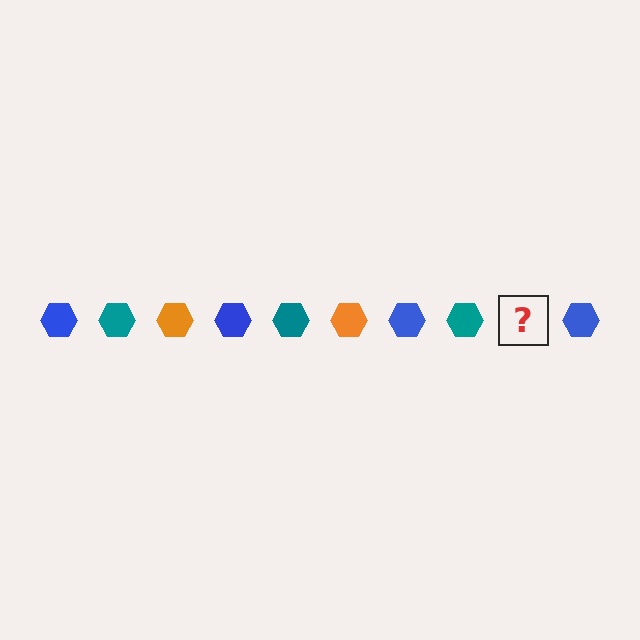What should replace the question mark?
The question mark should be replaced with an orange hexagon.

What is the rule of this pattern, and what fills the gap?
The rule is that the pattern cycles through blue, teal, orange hexagons. The gap should be filled with an orange hexagon.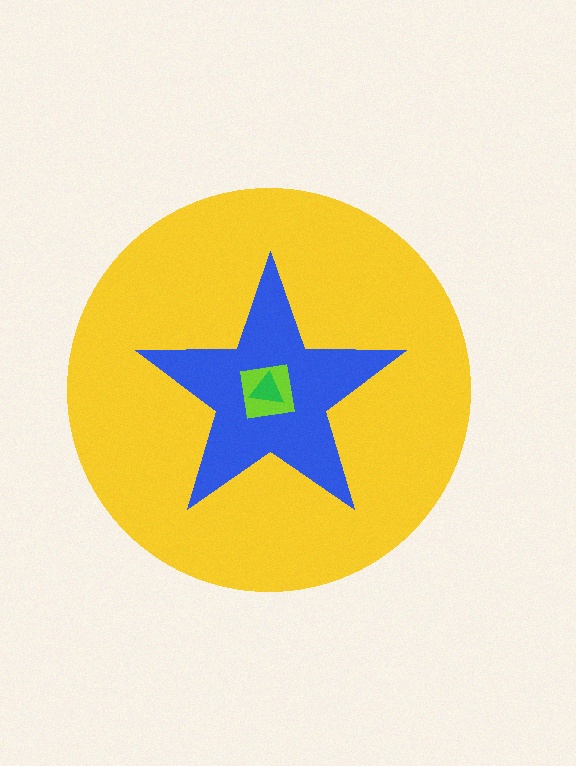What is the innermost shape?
The green triangle.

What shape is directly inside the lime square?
The green triangle.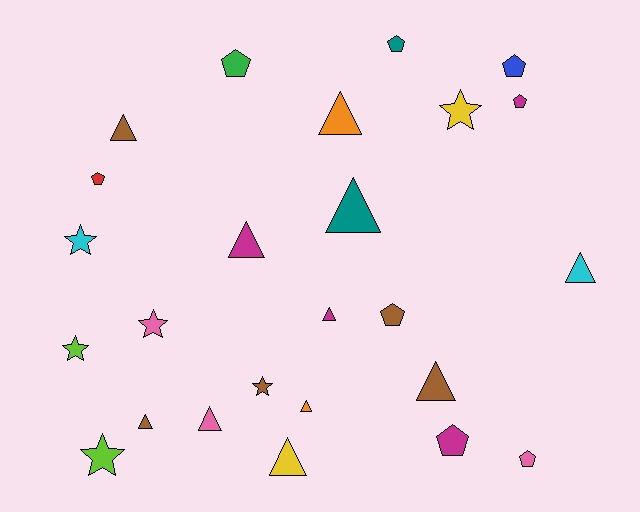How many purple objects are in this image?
There are no purple objects.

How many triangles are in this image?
There are 11 triangles.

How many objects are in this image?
There are 25 objects.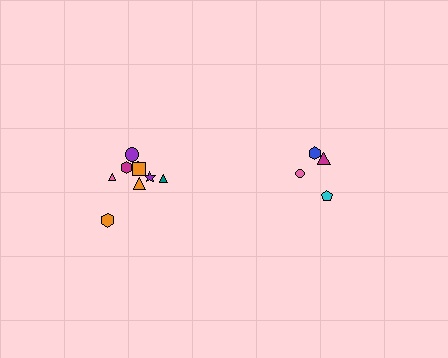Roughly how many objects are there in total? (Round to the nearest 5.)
Roughly 15 objects in total.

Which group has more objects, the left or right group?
The left group.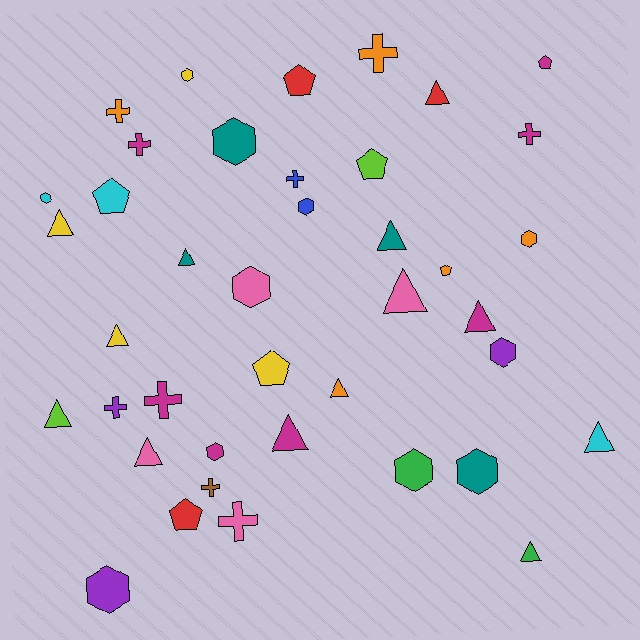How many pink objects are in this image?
There are 4 pink objects.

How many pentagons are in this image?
There are 7 pentagons.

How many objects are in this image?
There are 40 objects.